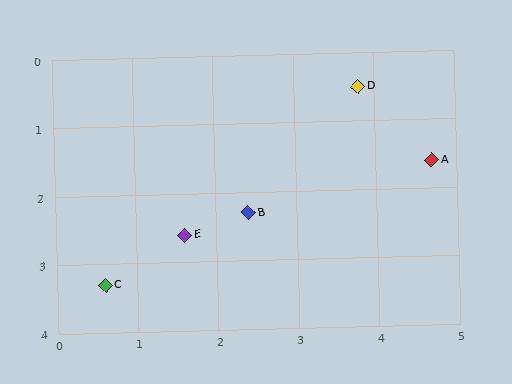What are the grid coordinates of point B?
Point B is at approximately (2.4, 2.3).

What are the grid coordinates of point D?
Point D is at approximately (3.8, 0.5).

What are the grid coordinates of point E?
Point E is at approximately (1.6, 2.6).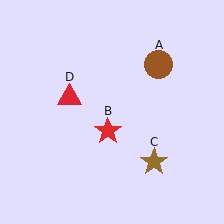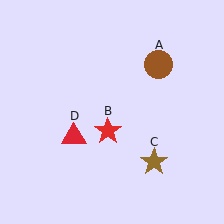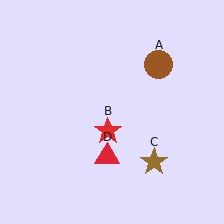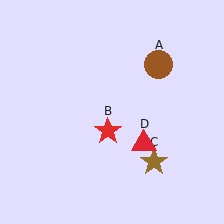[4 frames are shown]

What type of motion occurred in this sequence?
The red triangle (object D) rotated counterclockwise around the center of the scene.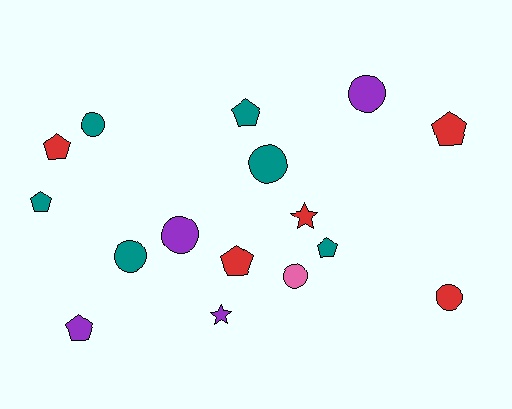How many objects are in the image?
There are 16 objects.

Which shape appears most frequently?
Circle, with 7 objects.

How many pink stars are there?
There are no pink stars.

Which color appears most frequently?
Teal, with 6 objects.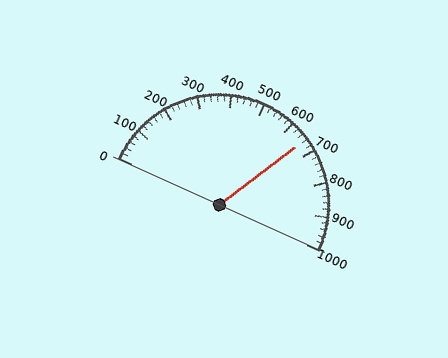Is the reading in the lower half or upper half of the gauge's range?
The reading is in the upper half of the range (0 to 1000).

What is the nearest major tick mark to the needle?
The nearest major tick mark is 700.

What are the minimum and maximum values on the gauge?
The gauge ranges from 0 to 1000.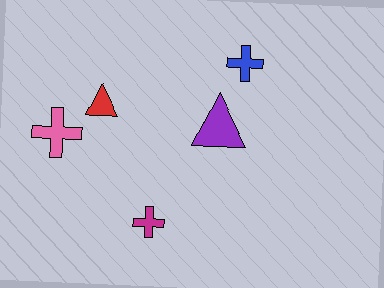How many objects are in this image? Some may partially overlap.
There are 5 objects.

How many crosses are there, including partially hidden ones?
There are 3 crosses.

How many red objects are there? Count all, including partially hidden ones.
There is 1 red object.